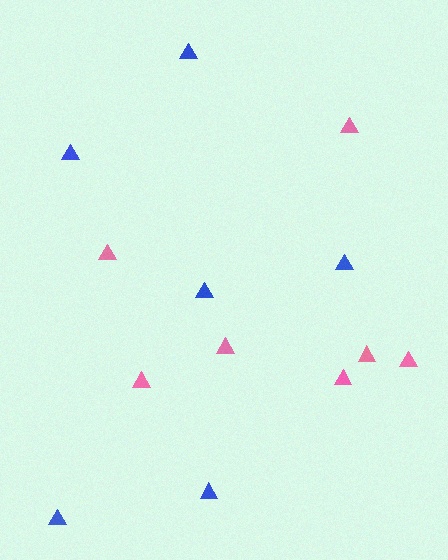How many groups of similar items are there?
There are 2 groups: one group of pink triangles (7) and one group of blue triangles (6).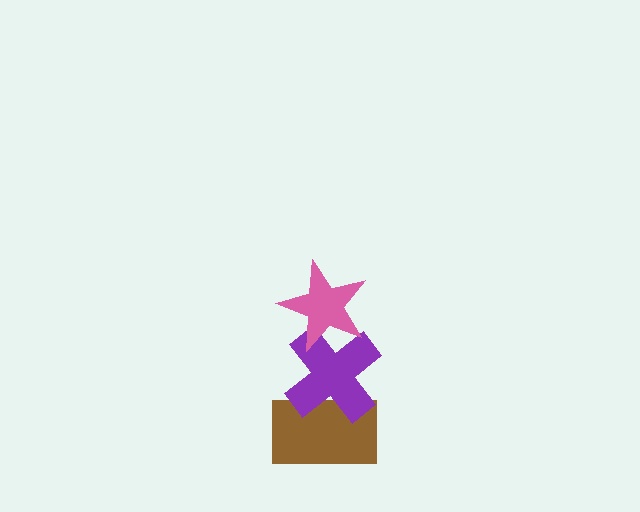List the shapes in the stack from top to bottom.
From top to bottom: the pink star, the purple cross, the brown rectangle.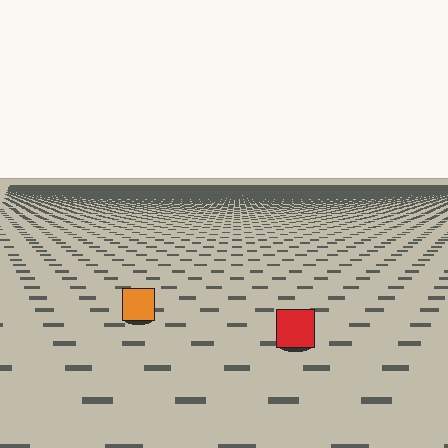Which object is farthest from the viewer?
The orange square is farthest from the viewer. It appears smaller and the ground texture around it is denser.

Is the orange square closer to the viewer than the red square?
No. The red square is closer — you can tell from the texture gradient: the ground texture is coarser near it.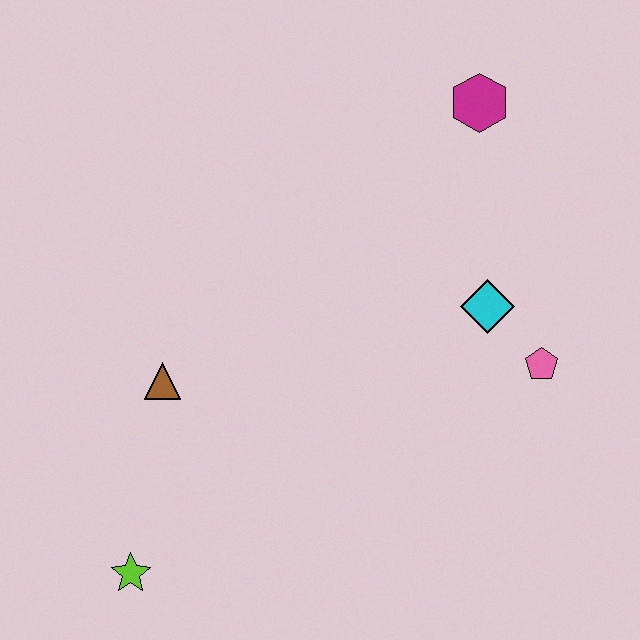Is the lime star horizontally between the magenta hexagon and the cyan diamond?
No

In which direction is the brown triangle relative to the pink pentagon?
The brown triangle is to the left of the pink pentagon.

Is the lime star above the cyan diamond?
No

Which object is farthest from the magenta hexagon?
The lime star is farthest from the magenta hexagon.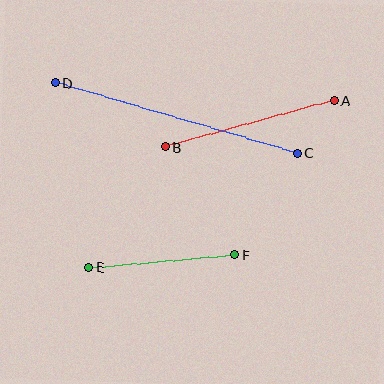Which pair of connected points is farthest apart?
Points C and D are farthest apart.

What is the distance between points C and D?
The distance is approximately 252 pixels.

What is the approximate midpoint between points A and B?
The midpoint is at approximately (250, 124) pixels.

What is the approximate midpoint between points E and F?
The midpoint is at approximately (162, 261) pixels.